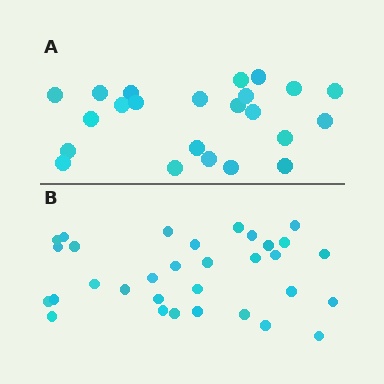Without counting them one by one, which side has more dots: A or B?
Region B (the bottom region) has more dots.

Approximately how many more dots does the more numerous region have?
Region B has roughly 8 or so more dots than region A.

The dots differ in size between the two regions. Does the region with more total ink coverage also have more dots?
No. Region A has more total ink coverage because its dots are larger, but region B actually contains more individual dots. Total area can be misleading — the number of items is what matters here.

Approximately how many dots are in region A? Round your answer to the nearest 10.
About 20 dots. (The exact count is 23, which rounds to 20.)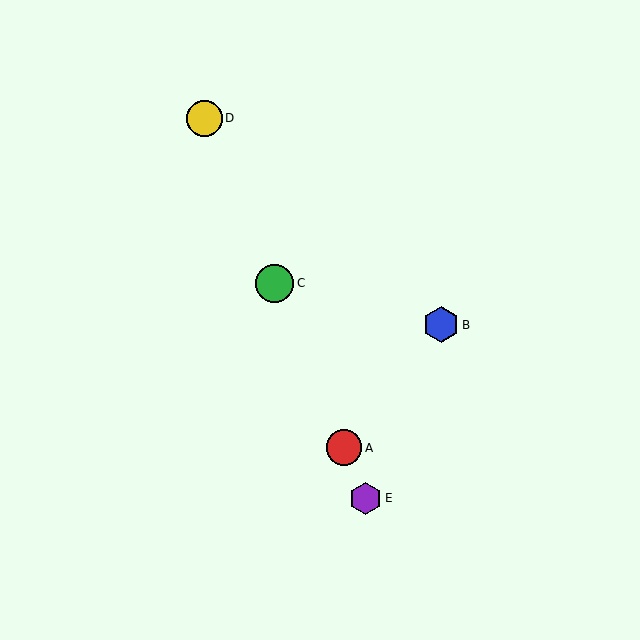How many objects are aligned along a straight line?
4 objects (A, C, D, E) are aligned along a straight line.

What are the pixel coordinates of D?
Object D is at (204, 118).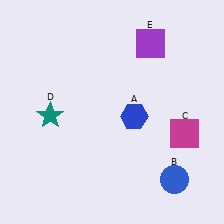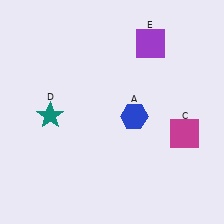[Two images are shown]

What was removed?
The blue circle (B) was removed in Image 2.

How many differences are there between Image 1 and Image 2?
There is 1 difference between the two images.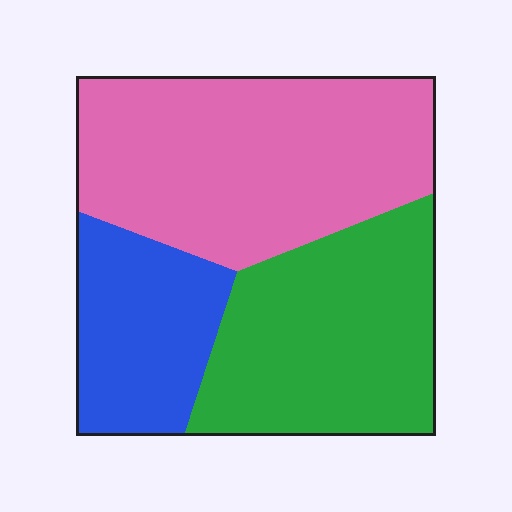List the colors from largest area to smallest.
From largest to smallest: pink, green, blue.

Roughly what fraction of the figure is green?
Green takes up about one third (1/3) of the figure.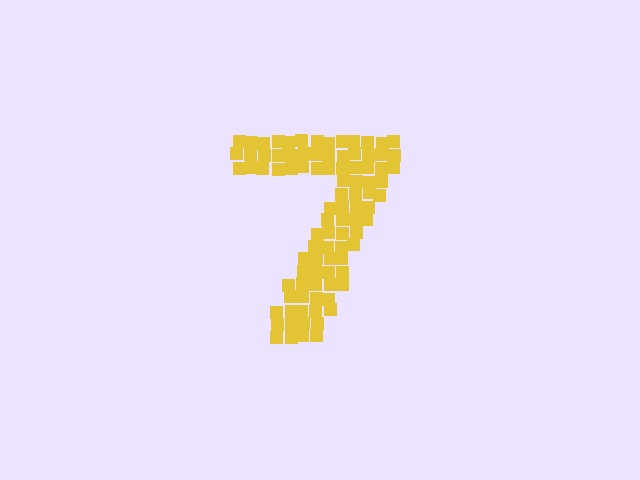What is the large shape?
The large shape is the digit 7.